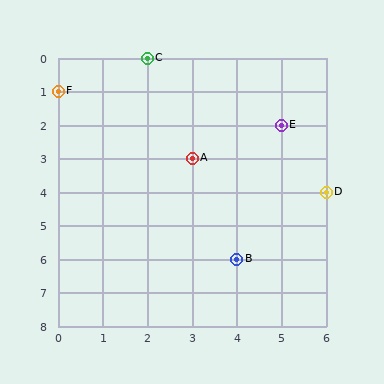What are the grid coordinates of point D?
Point D is at grid coordinates (6, 4).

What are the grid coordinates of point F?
Point F is at grid coordinates (0, 1).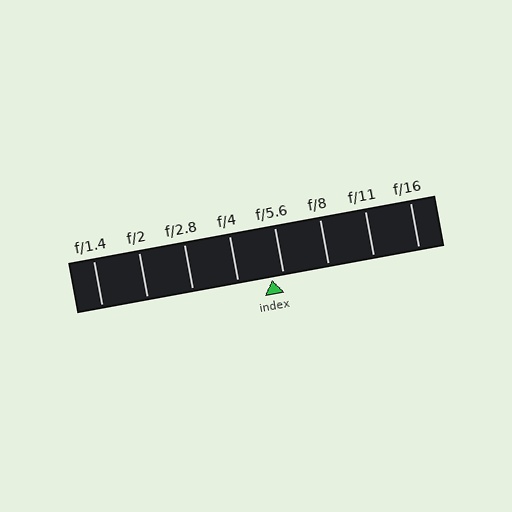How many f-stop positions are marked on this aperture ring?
There are 8 f-stop positions marked.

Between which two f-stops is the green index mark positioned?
The index mark is between f/4 and f/5.6.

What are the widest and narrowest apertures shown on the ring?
The widest aperture shown is f/1.4 and the narrowest is f/16.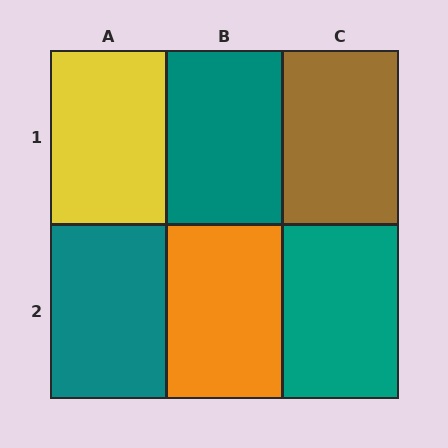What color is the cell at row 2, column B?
Orange.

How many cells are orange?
1 cell is orange.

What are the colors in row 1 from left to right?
Yellow, teal, brown.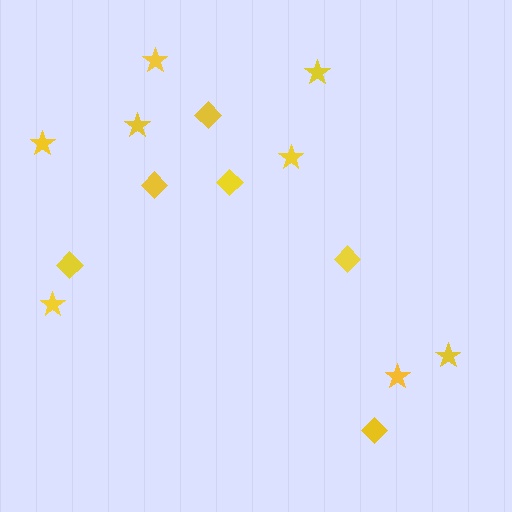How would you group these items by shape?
There are 2 groups: one group of diamonds (6) and one group of stars (8).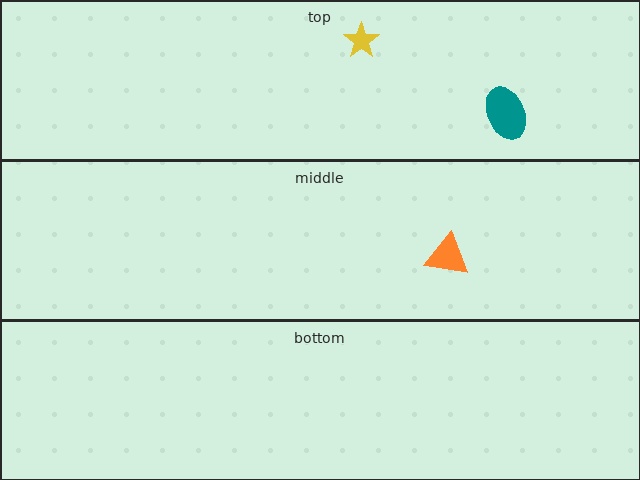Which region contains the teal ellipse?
The top region.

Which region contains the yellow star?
The top region.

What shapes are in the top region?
The teal ellipse, the yellow star.